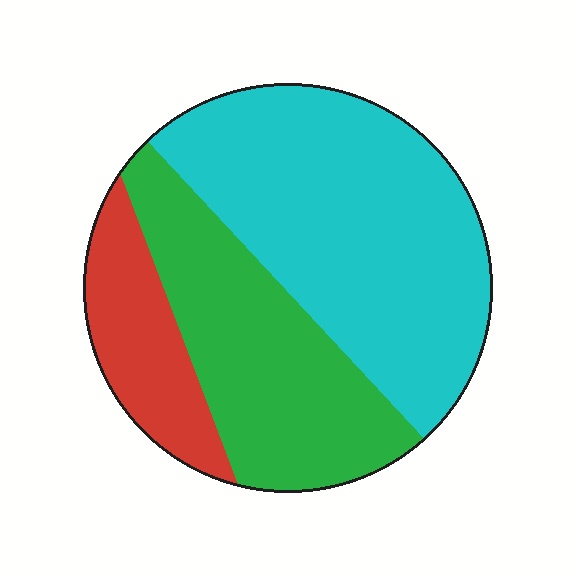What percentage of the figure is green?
Green covers 33% of the figure.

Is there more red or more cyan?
Cyan.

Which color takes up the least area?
Red, at roughly 15%.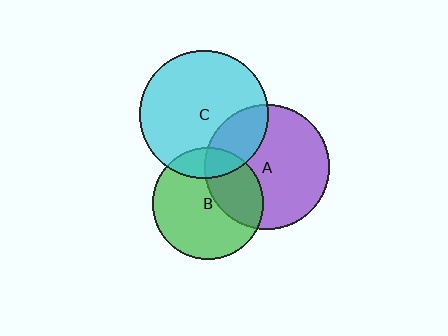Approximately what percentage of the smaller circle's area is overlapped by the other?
Approximately 35%.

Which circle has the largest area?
Circle C (cyan).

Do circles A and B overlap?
Yes.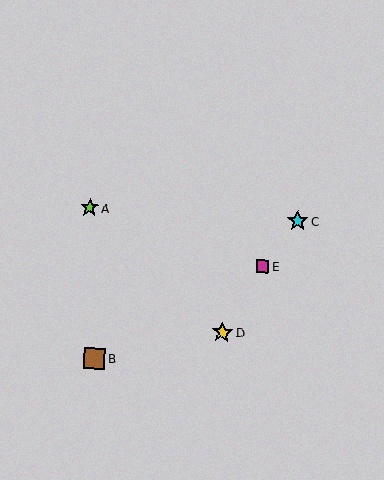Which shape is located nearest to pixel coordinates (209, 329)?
The yellow star (labeled D) at (222, 333) is nearest to that location.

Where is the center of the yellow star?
The center of the yellow star is at (222, 333).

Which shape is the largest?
The brown square (labeled B) is the largest.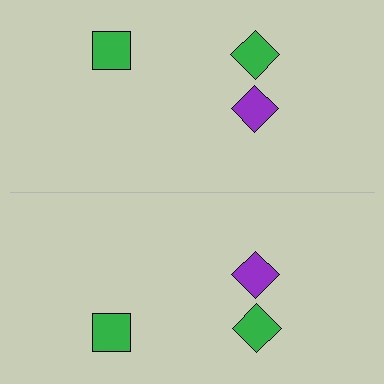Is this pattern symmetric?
Yes, this pattern has bilateral (reflection) symmetry.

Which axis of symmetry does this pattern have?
The pattern has a horizontal axis of symmetry running through the center of the image.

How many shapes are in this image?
There are 6 shapes in this image.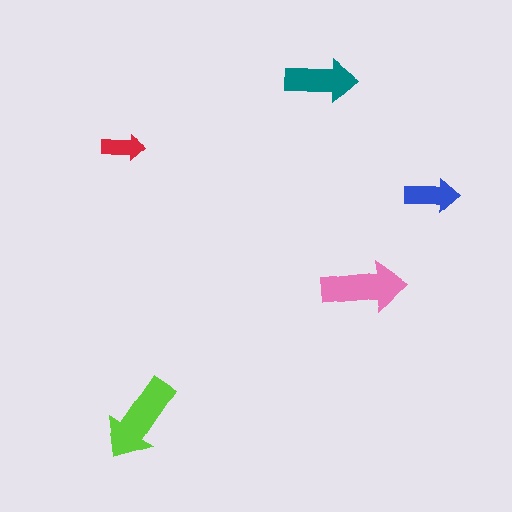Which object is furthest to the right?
The blue arrow is rightmost.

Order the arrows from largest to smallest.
the lime one, the pink one, the teal one, the blue one, the red one.